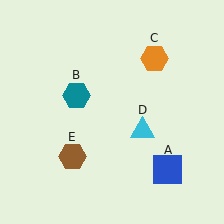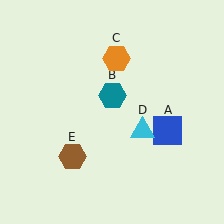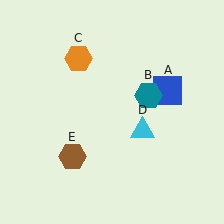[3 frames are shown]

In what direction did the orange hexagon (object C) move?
The orange hexagon (object C) moved left.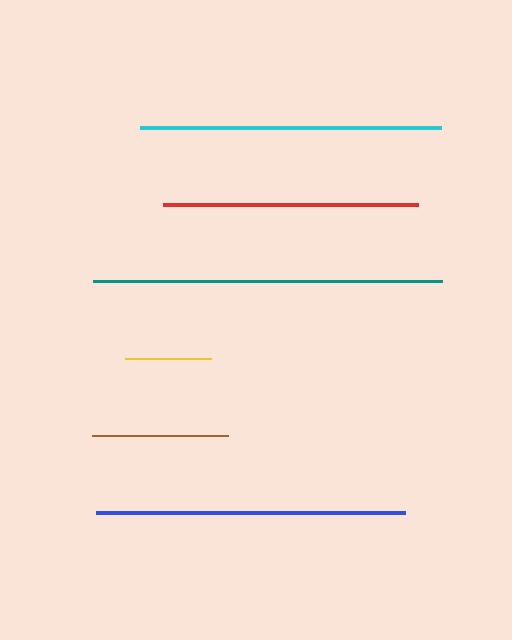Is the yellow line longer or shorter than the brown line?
The brown line is longer than the yellow line.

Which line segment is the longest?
The teal line is the longest at approximately 350 pixels.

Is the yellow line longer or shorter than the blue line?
The blue line is longer than the yellow line.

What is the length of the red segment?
The red segment is approximately 256 pixels long.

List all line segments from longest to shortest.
From longest to shortest: teal, blue, cyan, red, brown, yellow.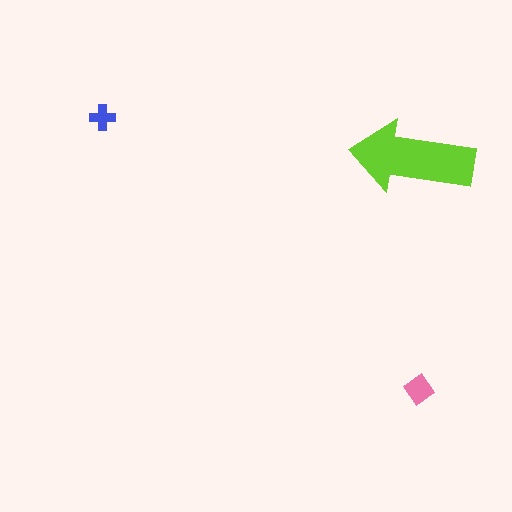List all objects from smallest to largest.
The blue cross, the pink diamond, the lime arrow.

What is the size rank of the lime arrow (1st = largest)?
1st.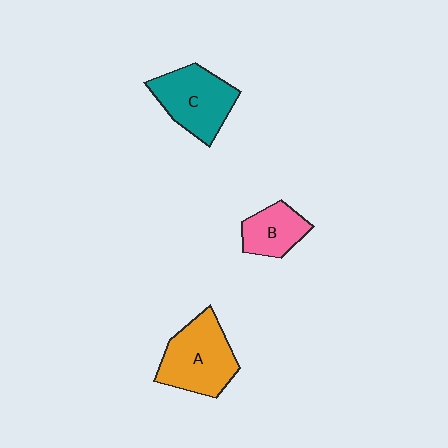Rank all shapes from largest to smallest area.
From largest to smallest: A (orange), C (teal), B (pink).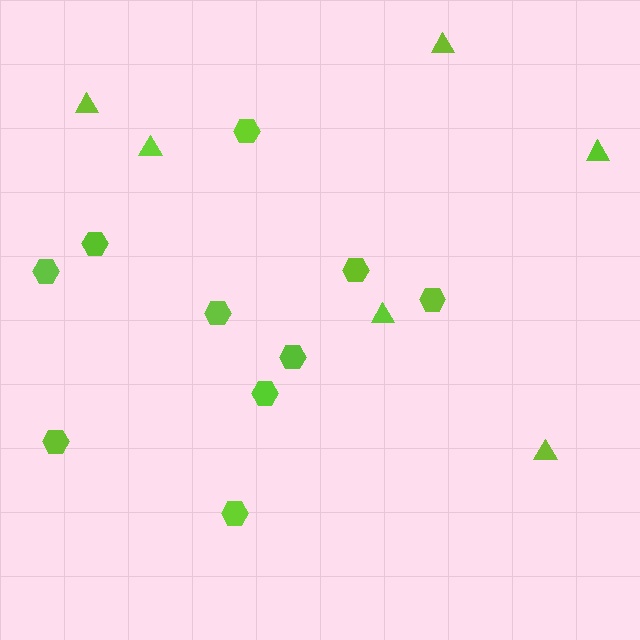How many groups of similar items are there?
There are 2 groups: one group of triangles (6) and one group of hexagons (10).